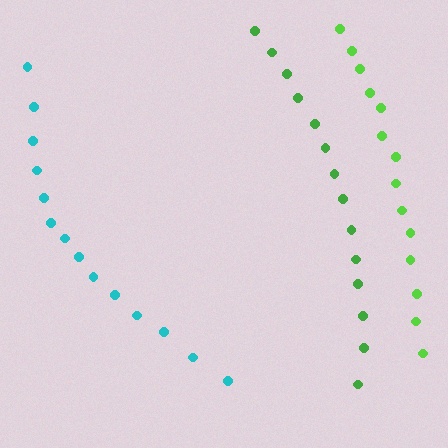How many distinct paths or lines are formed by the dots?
There are 3 distinct paths.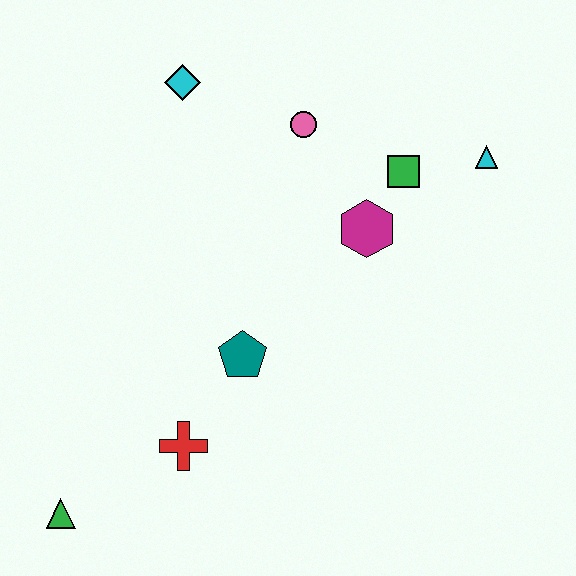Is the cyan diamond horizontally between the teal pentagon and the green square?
No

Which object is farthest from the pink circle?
The green triangle is farthest from the pink circle.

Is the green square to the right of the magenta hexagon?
Yes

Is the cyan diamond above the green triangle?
Yes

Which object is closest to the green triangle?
The red cross is closest to the green triangle.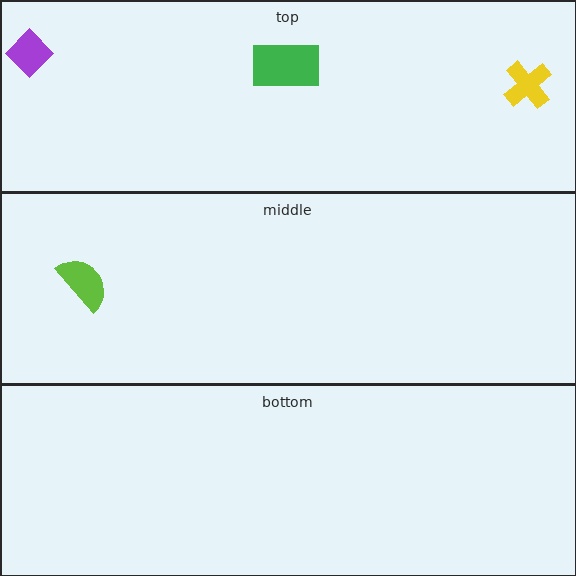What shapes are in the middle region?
The lime semicircle.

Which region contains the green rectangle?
The top region.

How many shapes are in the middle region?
1.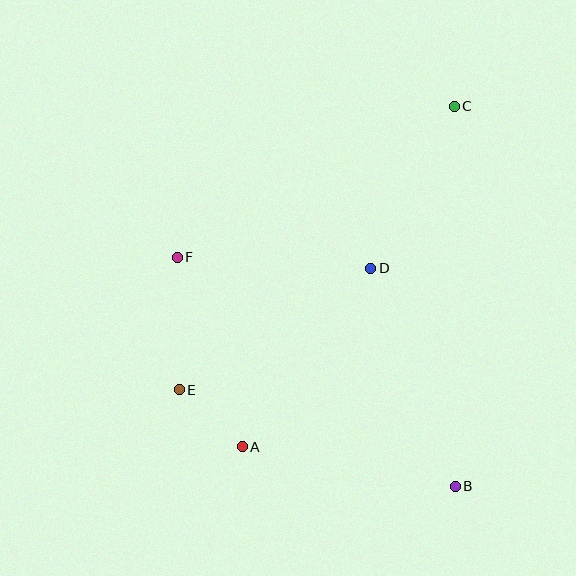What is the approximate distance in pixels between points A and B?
The distance between A and B is approximately 217 pixels.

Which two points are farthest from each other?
Points A and C are farthest from each other.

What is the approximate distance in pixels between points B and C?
The distance between B and C is approximately 380 pixels.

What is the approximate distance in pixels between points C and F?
The distance between C and F is approximately 316 pixels.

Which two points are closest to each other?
Points A and E are closest to each other.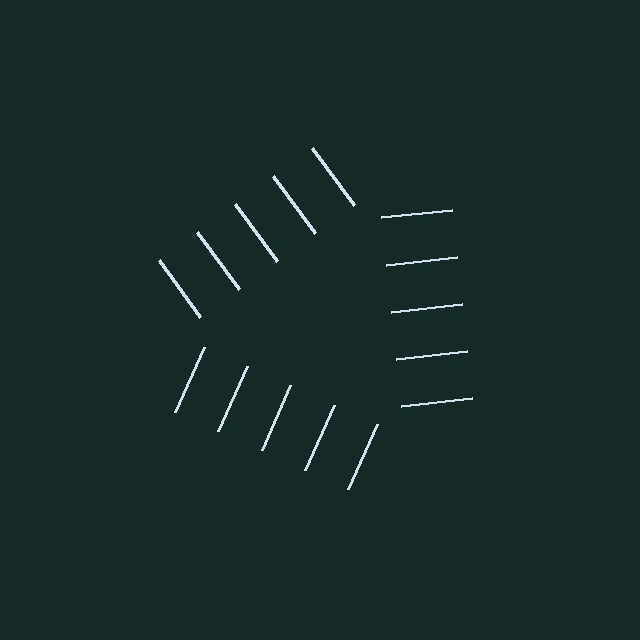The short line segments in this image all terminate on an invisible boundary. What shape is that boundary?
An illusory triangle — the line segments terminate on its edges but no continuous stroke is drawn.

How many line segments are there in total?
15 — 5 along each of the 3 edges.